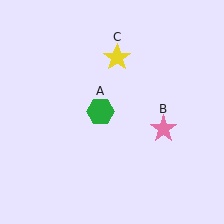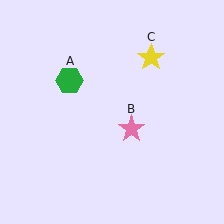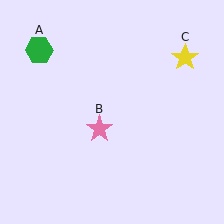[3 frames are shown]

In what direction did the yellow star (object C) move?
The yellow star (object C) moved right.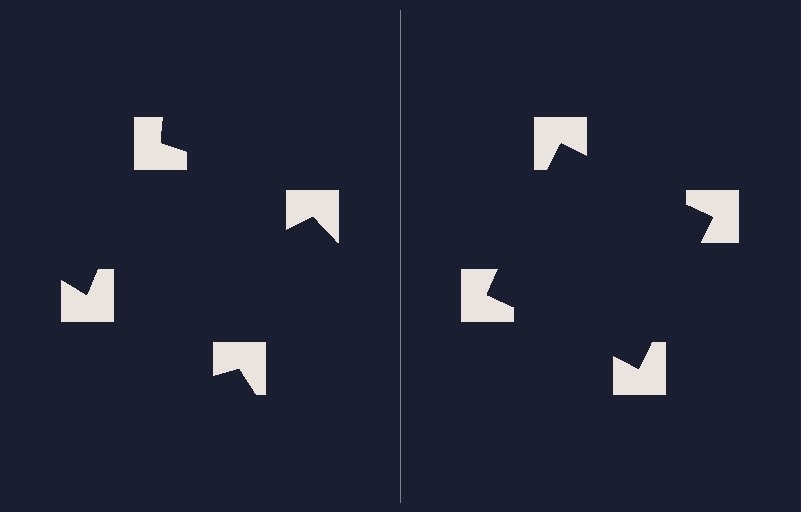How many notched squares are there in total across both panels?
8 — 4 on each side.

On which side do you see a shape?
An illusory square appears on the right side. On the left side the wedge cuts are rotated, so no coherent shape forms.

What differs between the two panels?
The notched squares are positioned identically on both sides; only the wedge orientations differ. On the right they align to a square; on the left they are misaligned.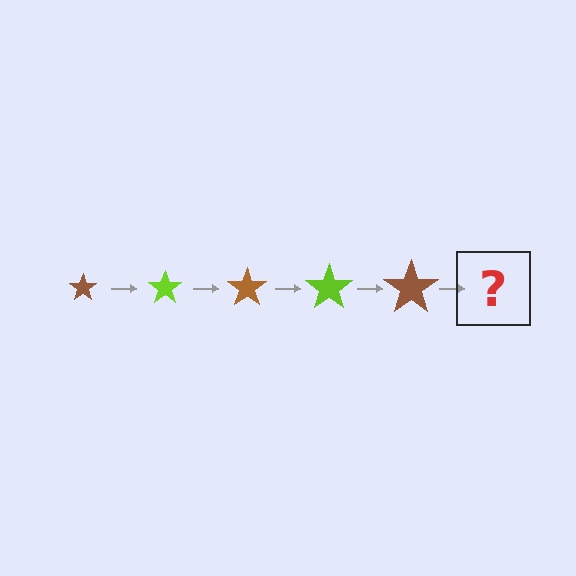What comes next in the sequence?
The next element should be a lime star, larger than the previous one.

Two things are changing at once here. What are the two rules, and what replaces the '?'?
The two rules are that the star grows larger each step and the color cycles through brown and lime. The '?' should be a lime star, larger than the previous one.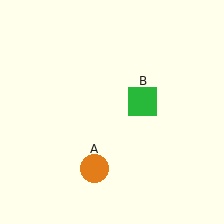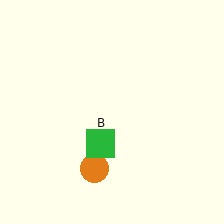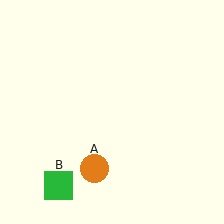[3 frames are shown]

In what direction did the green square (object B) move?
The green square (object B) moved down and to the left.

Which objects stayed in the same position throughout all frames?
Orange circle (object A) remained stationary.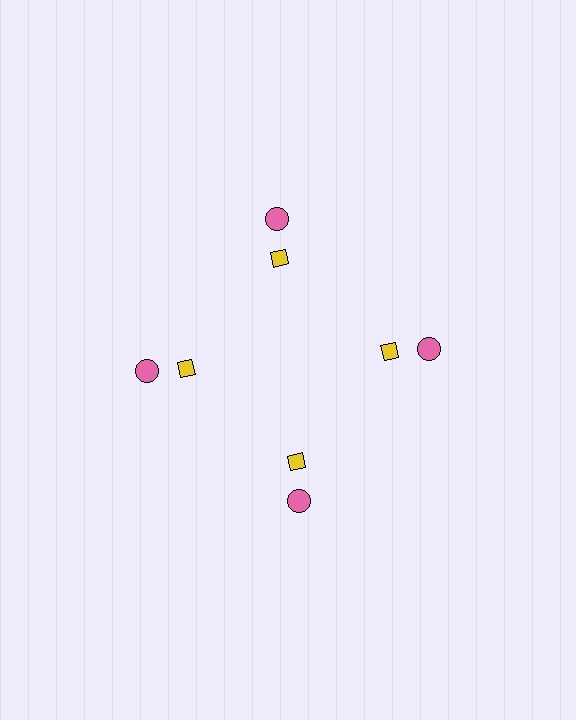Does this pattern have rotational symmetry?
Yes, this pattern has 4-fold rotational symmetry. It looks the same after rotating 90 degrees around the center.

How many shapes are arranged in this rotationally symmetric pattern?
There are 8 shapes, arranged in 4 groups of 2.